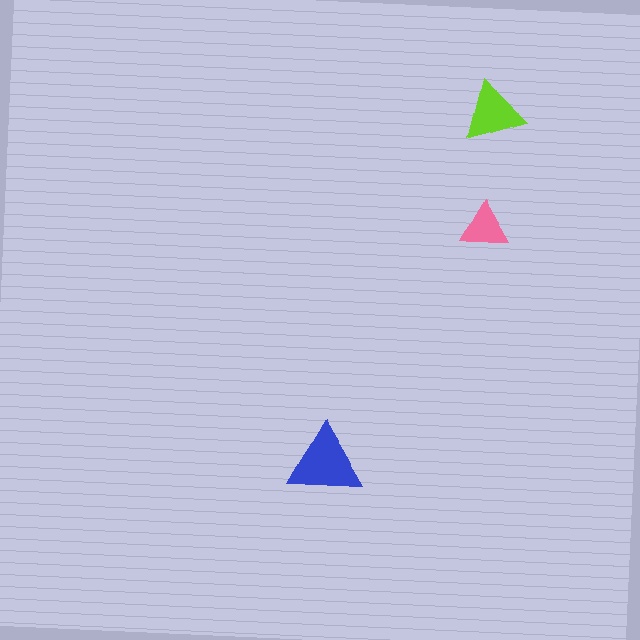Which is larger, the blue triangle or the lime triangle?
The blue one.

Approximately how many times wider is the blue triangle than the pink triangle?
About 1.5 times wider.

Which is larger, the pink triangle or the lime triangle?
The lime one.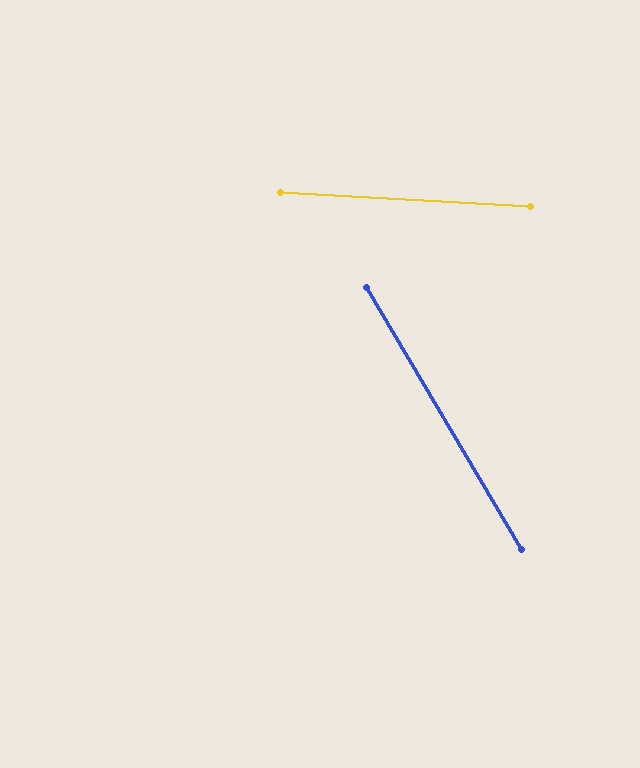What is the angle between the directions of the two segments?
Approximately 56 degrees.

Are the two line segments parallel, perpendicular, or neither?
Neither parallel nor perpendicular — they differ by about 56°.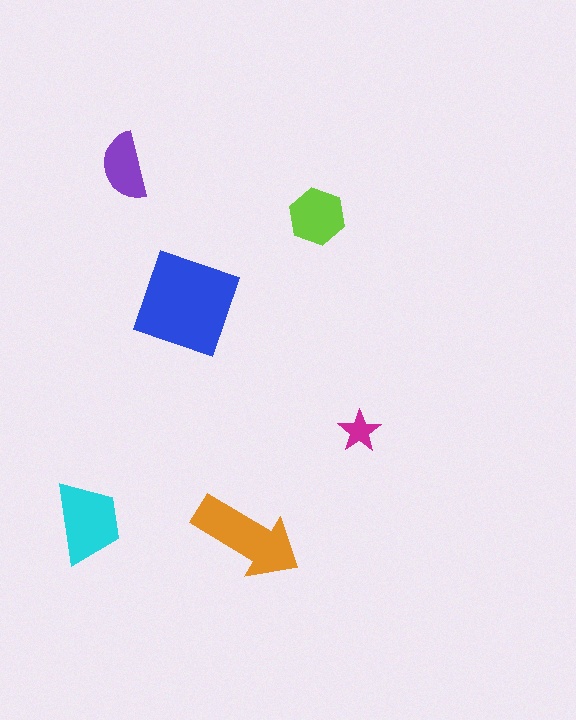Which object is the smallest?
The magenta star.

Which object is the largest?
The blue square.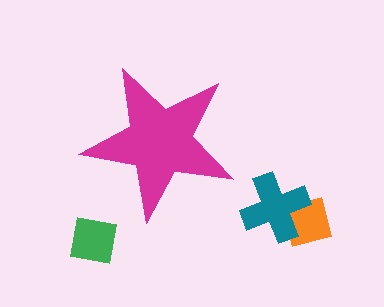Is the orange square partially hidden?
No, the orange square is fully visible.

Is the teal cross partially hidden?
No, the teal cross is fully visible.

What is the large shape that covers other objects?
A magenta star.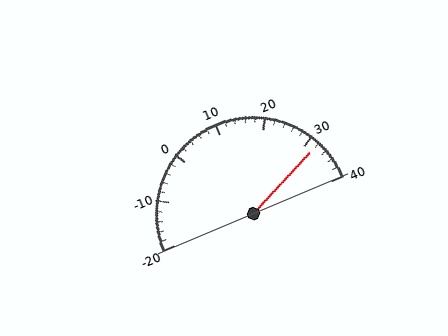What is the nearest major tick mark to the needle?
The nearest major tick mark is 30.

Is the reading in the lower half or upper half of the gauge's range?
The reading is in the upper half of the range (-20 to 40).